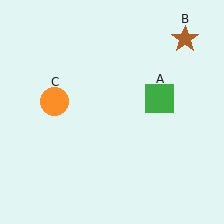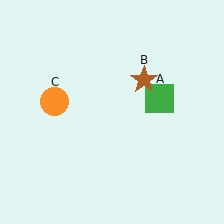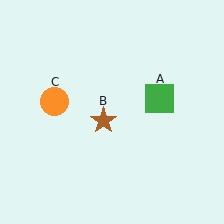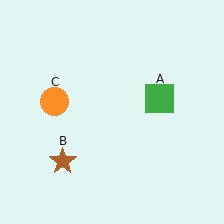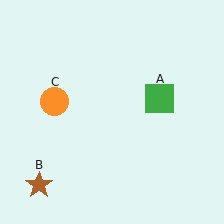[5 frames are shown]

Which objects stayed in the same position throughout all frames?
Green square (object A) and orange circle (object C) remained stationary.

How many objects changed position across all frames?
1 object changed position: brown star (object B).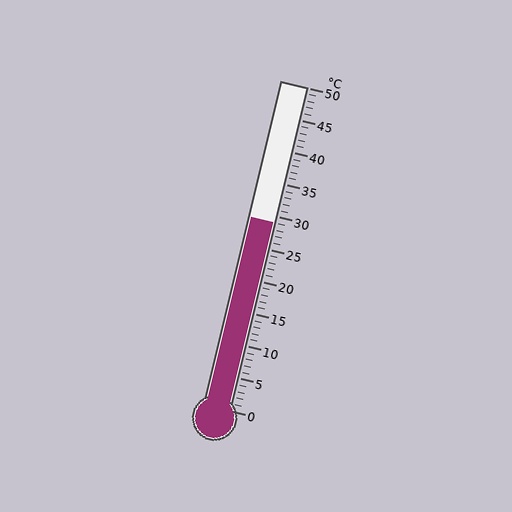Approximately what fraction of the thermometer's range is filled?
The thermometer is filled to approximately 60% of its range.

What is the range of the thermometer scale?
The thermometer scale ranges from 0°C to 50°C.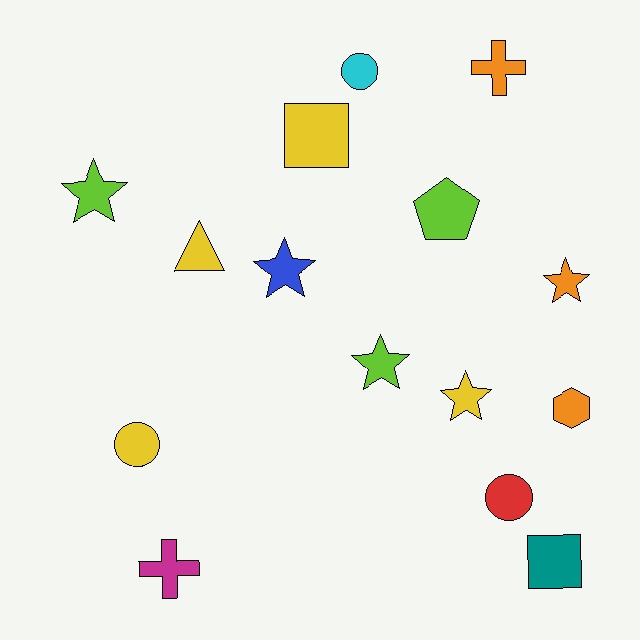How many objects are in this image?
There are 15 objects.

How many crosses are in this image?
There are 2 crosses.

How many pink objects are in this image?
There are no pink objects.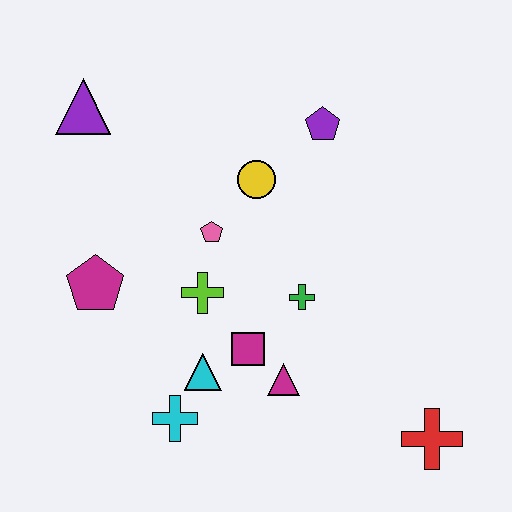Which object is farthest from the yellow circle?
The red cross is farthest from the yellow circle.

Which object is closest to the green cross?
The magenta square is closest to the green cross.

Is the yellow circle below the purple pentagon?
Yes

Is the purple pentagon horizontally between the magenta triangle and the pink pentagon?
No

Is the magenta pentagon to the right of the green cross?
No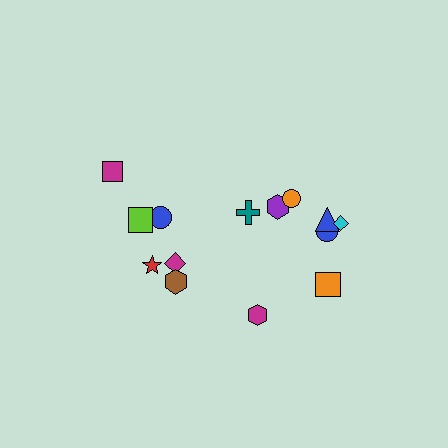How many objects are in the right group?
There are 8 objects.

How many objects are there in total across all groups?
There are 14 objects.